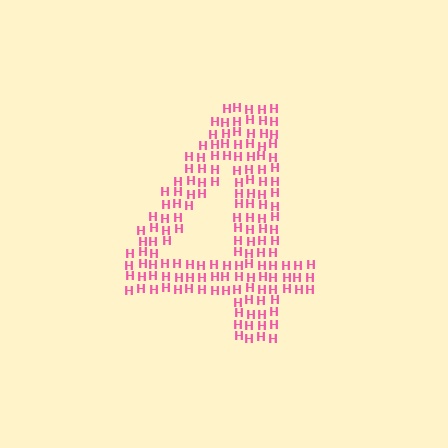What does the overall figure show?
The overall figure shows the digit 4.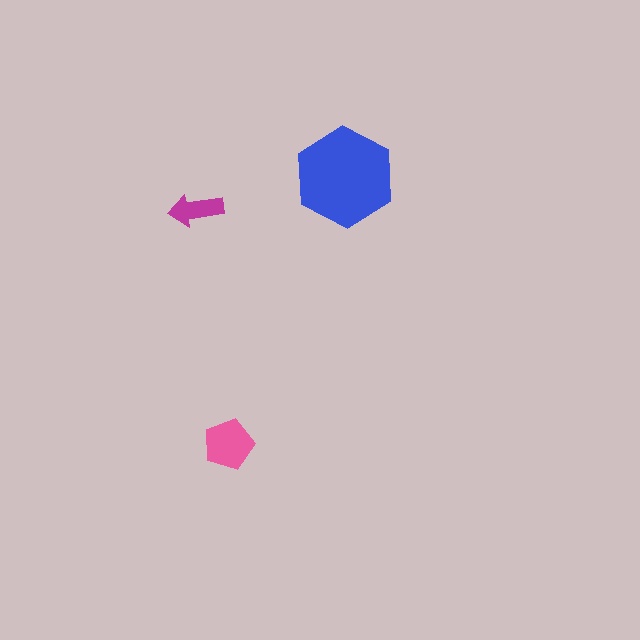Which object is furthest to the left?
The magenta arrow is leftmost.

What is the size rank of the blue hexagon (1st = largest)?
1st.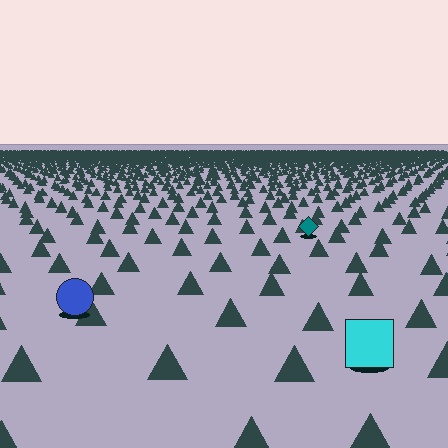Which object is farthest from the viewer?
The teal diamond is farthest from the viewer. It appears smaller and the ground texture around it is denser.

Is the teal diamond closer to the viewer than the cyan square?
No. The cyan square is closer — you can tell from the texture gradient: the ground texture is coarser near it.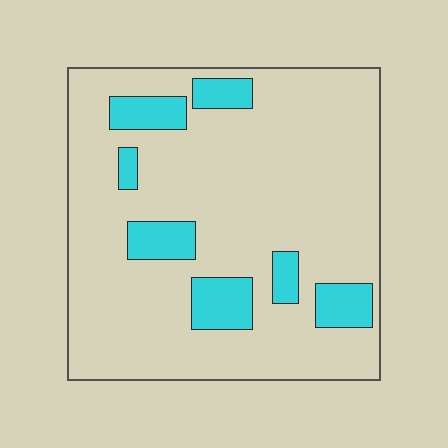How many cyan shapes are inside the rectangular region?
7.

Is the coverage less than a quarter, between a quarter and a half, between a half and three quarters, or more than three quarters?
Less than a quarter.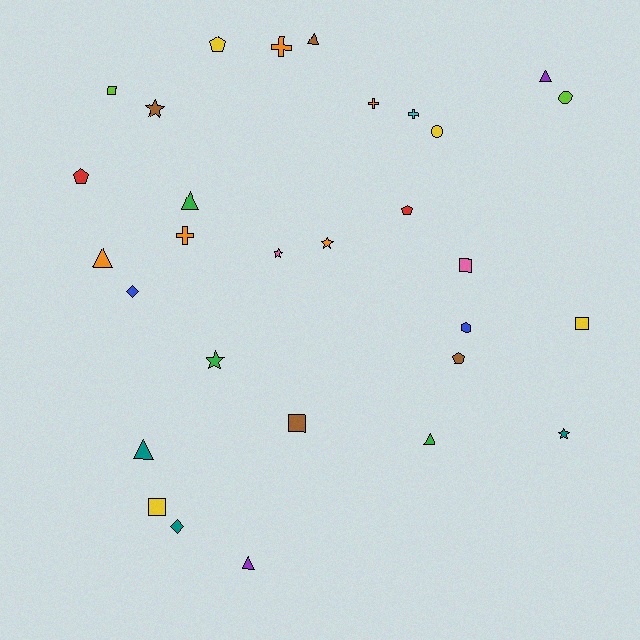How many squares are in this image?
There are 5 squares.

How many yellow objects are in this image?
There are 4 yellow objects.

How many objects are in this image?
There are 30 objects.